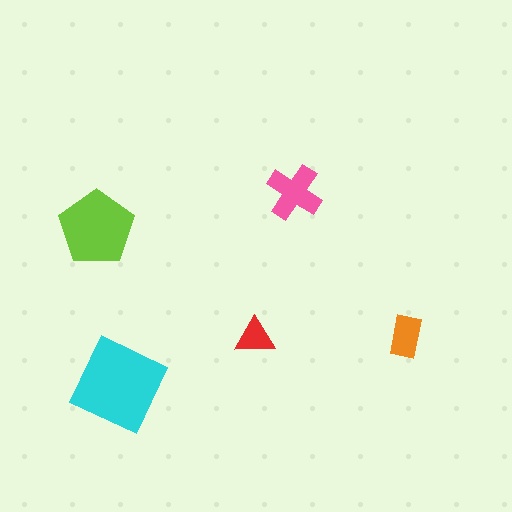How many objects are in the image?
There are 5 objects in the image.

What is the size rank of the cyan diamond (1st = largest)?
1st.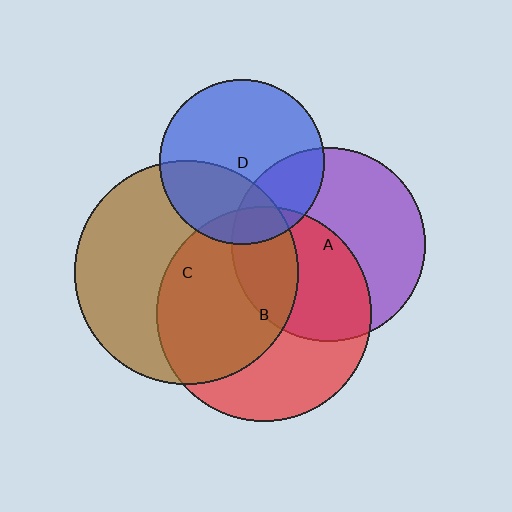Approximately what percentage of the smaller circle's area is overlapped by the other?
Approximately 35%.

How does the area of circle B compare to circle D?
Approximately 1.7 times.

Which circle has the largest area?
Circle C (brown).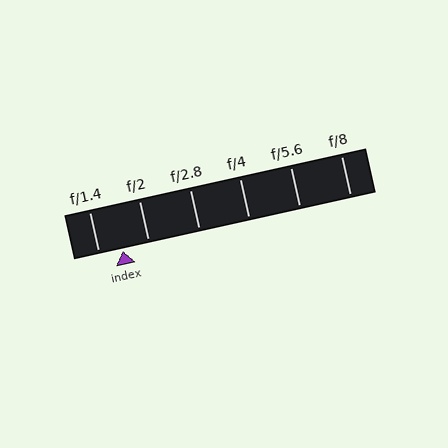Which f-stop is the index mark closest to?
The index mark is closest to f/1.4.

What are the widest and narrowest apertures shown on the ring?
The widest aperture shown is f/1.4 and the narrowest is f/8.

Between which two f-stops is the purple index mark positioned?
The index mark is between f/1.4 and f/2.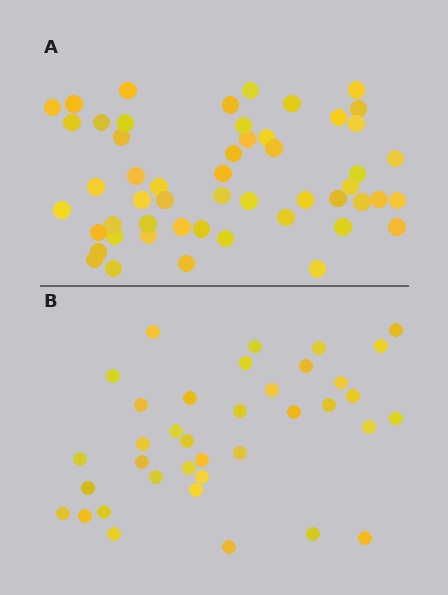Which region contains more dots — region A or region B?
Region A (the top region) has more dots.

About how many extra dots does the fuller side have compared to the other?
Region A has approximately 15 more dots than region B.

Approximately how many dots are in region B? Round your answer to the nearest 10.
About 40 dots. (The exact count is 37, which rounds to 40.)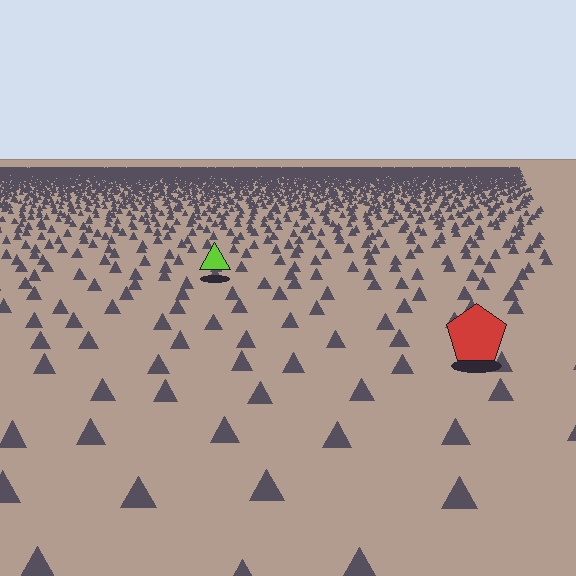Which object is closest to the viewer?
The red pentagon is closest. The texture marks near it are larger and more spread out.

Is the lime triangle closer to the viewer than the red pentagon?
No. The red pentagon is closer — you can tell from the texture gradient: the ground texture is coarser near it.